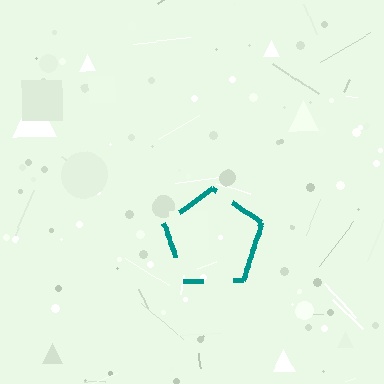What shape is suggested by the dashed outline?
The dashed outline suggests a pentagon.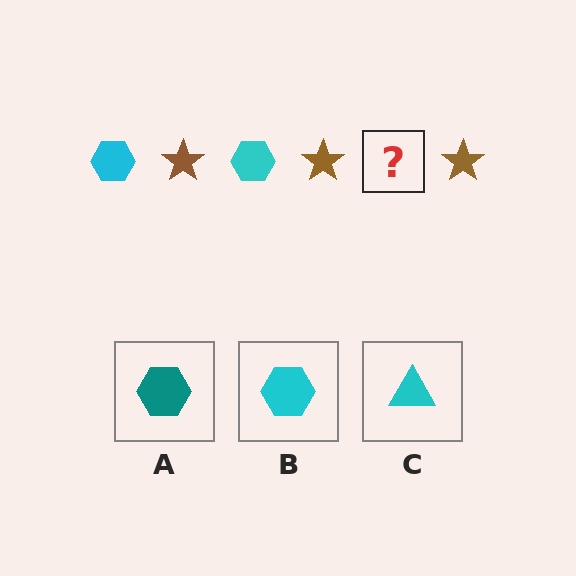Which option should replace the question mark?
Option B.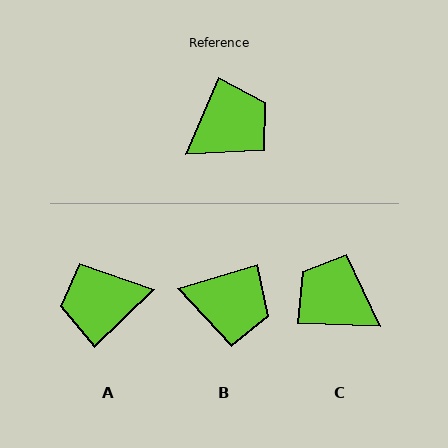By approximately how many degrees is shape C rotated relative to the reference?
Approximately 112 degrees counter-clockwise.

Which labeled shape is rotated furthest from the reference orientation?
A, about 158 degrees away.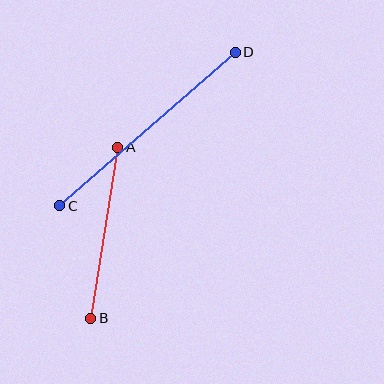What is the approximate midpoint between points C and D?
The midpoint is at approximately (148, 129) pixels.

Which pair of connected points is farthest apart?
Points C and D are farthest apart.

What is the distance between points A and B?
The distance is approximately 173 pixels.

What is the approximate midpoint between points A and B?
The midpoint is at approximately (104, 233) pixels.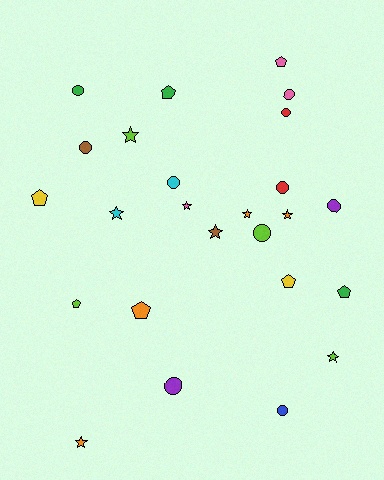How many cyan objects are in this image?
There are 2 cyan objects.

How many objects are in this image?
There are 25 objects.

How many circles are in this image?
There are 10 circles.